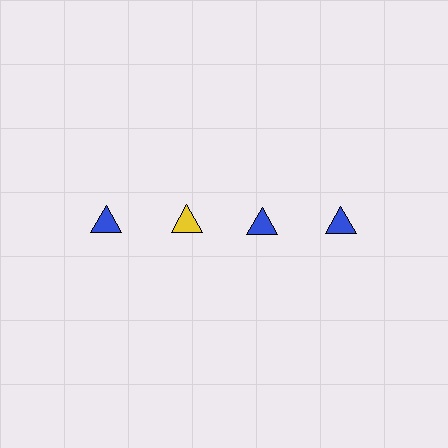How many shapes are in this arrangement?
There are 4 shapes arranged in a grid pattern.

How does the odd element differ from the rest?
It has a different color: yellow instead of blue.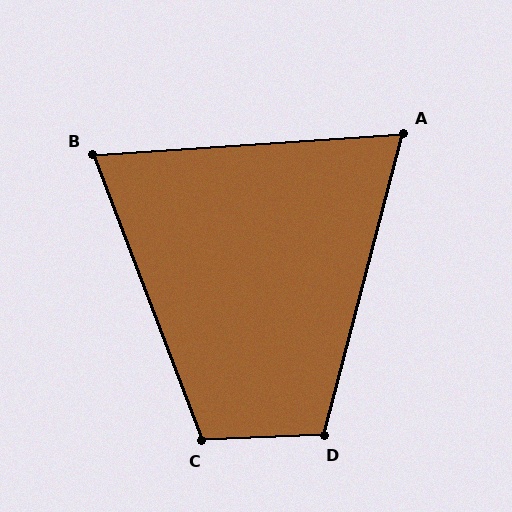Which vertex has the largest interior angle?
C, at approximately 109 degrees.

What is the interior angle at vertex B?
Approximately 73 degrees (acute).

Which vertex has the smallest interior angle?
A, at approximately 71 degrees.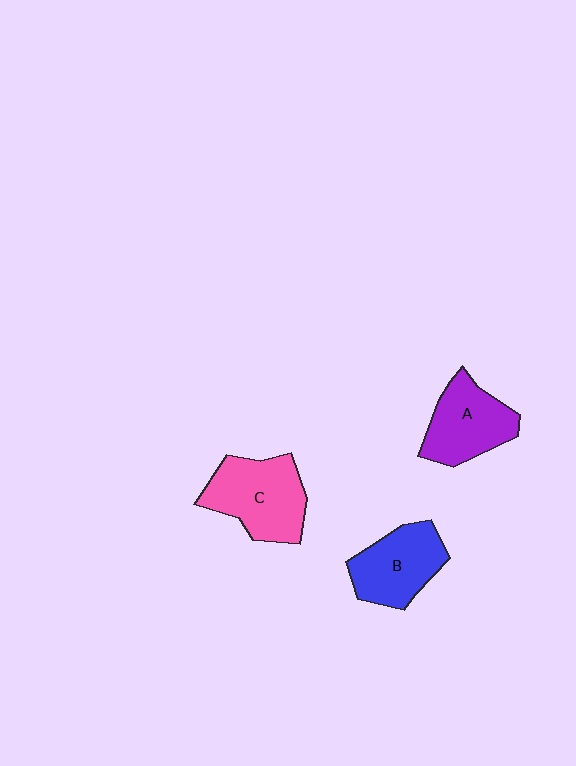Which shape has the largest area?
Shape C (pink).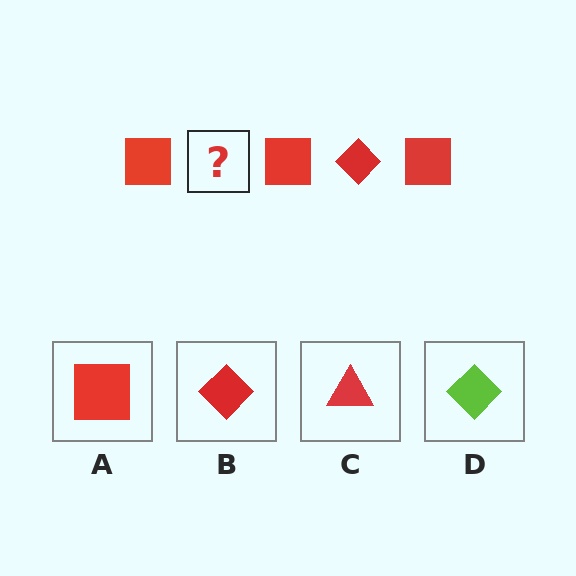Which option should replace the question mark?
Option B.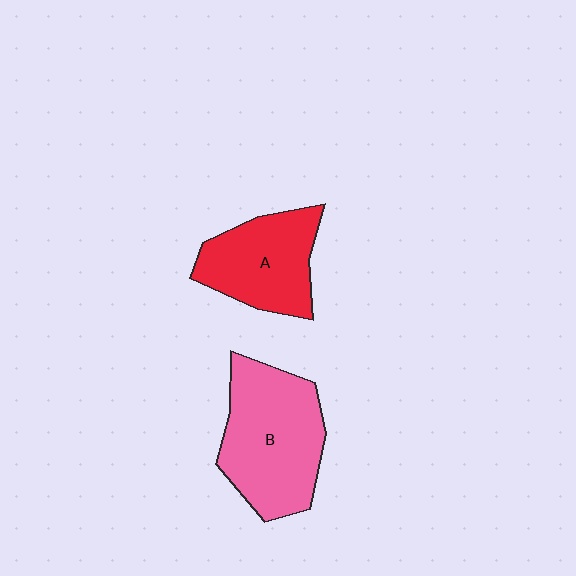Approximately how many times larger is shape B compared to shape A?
Approximately 1.4 times.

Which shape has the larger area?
Shape B (pink).